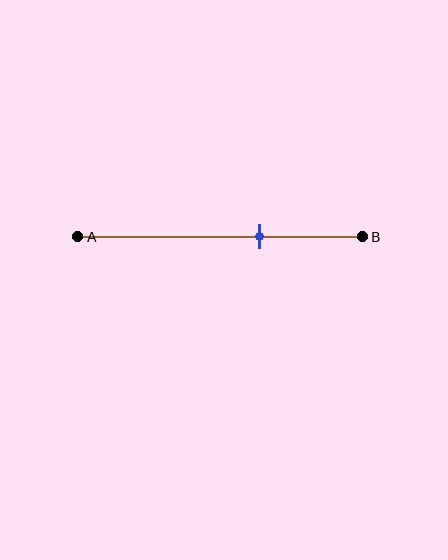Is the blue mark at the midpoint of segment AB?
No, the mark is at about 65% from A, not at the 50% midpoint.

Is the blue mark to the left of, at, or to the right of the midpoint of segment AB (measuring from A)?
The blue mark is to the right of the midpoint of segment AB.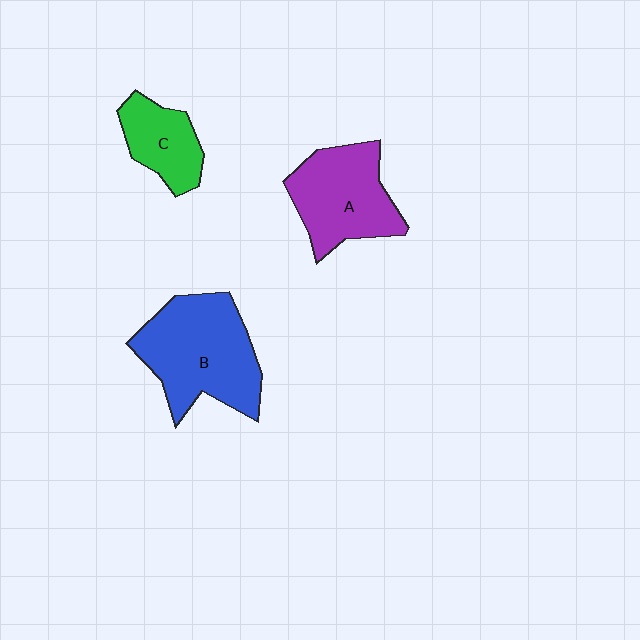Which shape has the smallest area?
Shape C (green).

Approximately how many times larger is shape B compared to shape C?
Approximately 2.1 times.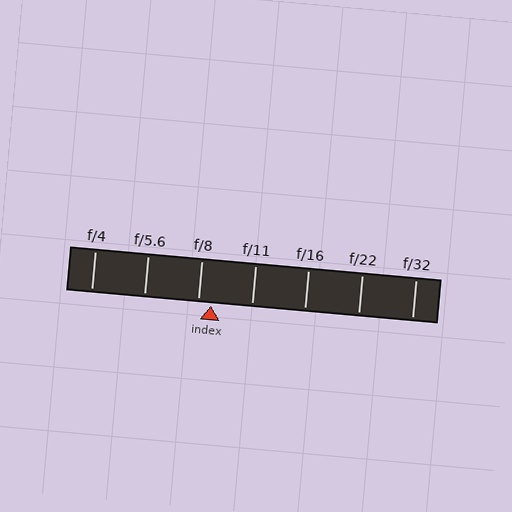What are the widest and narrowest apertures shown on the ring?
The widest aperture shown is f/4 and the narrowest is f/32.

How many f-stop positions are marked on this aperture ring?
There are 7 f-stop positions marked.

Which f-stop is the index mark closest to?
The index mark is closest to f/8.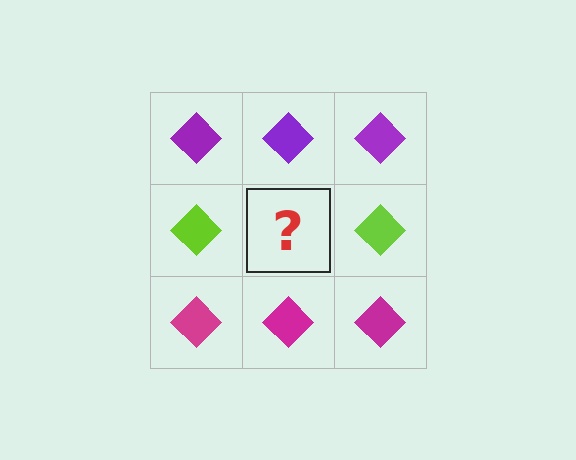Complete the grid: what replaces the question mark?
The question mark should be replaced with a lime diamond.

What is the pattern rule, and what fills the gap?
The rule is that each row has a consistent color. The gap should be filled with a lime diamond.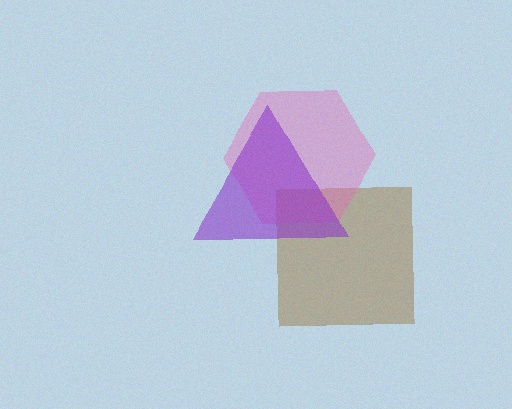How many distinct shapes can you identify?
There are 3 distinct shapes: a brown square, a pink hexagon, a purple triangle.